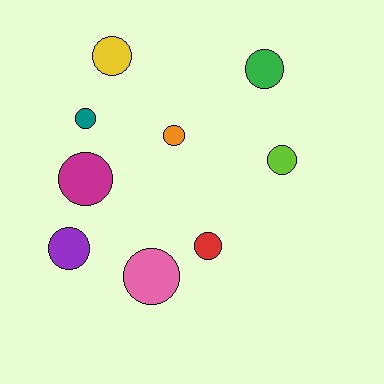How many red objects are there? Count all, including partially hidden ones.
There is 1 red object.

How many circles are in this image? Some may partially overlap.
There are 9 circles.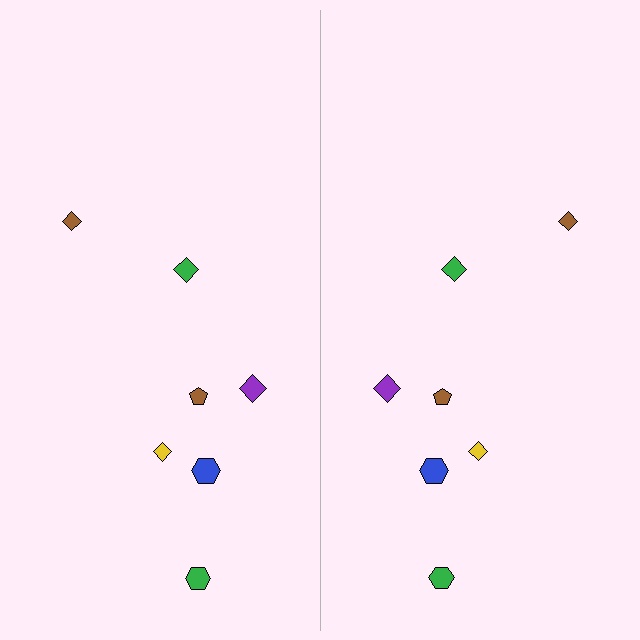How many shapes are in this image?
There are 14 shapes in this image.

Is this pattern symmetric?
Yes, this pattern has bilateral (reflection) symmetry.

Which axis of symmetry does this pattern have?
The pattern has a vertical axis of symmetry running through the center of the image.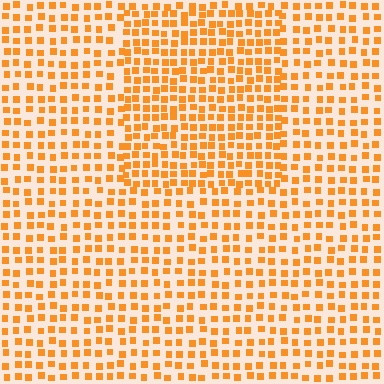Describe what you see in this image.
The image contains small orange elements arranged at two different densities. A rectangle-shaped region is visible where the elements are more densely packed than the surrounding area.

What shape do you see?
I see a rectangle.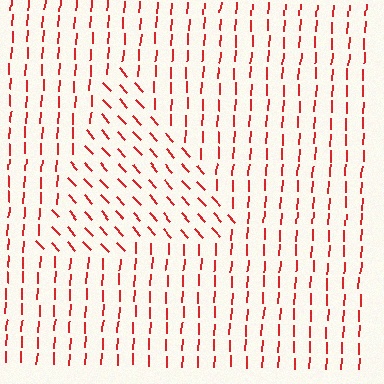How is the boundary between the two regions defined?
The boundary is defined purely by a change in line orientation (approximately 45 degrees difference). All lines are the same color and thickness.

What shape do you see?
I see a triangle.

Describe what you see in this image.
The image is filled with small red line segments. A triangle region in the image has lines oriented differently from the surrounding lines, creating a visible texture boundary.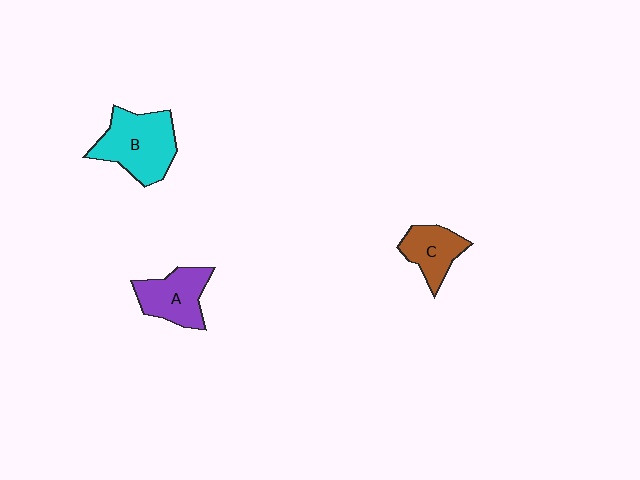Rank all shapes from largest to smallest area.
From largest to smallest: B (cyan), A (purple), C (brown).